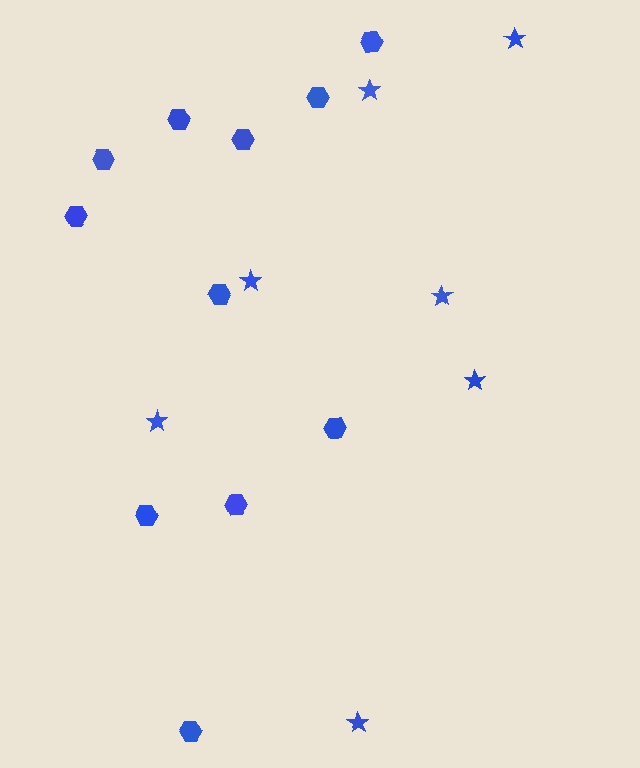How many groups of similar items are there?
There are 2 groups: one group of hexagons (11) and one group of stars (7).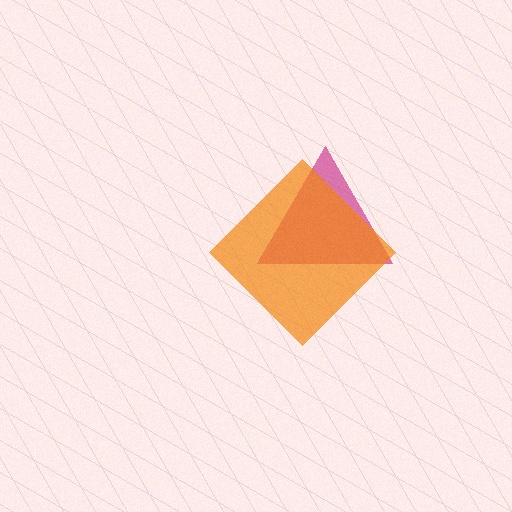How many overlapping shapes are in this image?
There are 2 overlapping shapes in the image.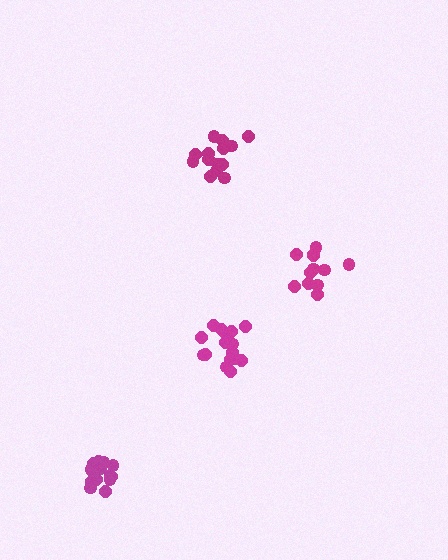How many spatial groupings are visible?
There are 4 spatial groupings.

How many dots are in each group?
Group 1: 16 dots, Group 2: 12 dots, Group 3: 16 dots, Group 4: 15 dots (59 total).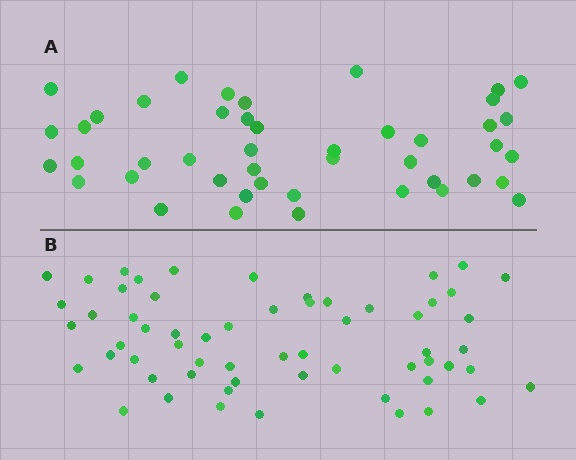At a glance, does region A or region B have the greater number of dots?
Region B (the bottom region) has more dots.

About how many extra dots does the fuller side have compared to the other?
Region B has approximately 15 more dots than region A.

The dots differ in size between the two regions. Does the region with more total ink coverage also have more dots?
No. Region A has more total ink coverage because its dots are larger, but region B actually contains more individual dots. Total area can be misleading — the number of items is what matters here.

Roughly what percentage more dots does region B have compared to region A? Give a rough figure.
About 35% more.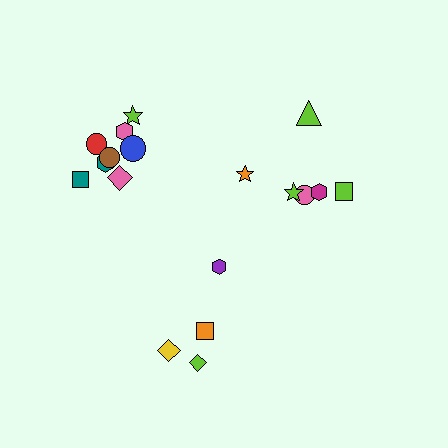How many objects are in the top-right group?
There are 6 objects.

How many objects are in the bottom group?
There are 4 objects.